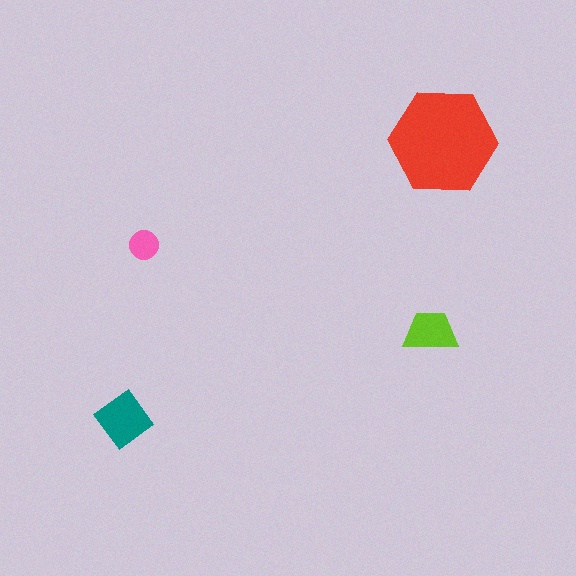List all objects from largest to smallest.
The red hexagon, the teal diamond, the lime trapezoid, the pink circle.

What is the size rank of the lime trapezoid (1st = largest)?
3rd.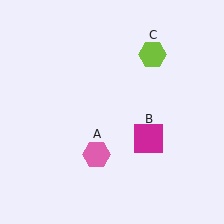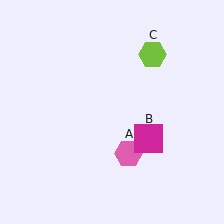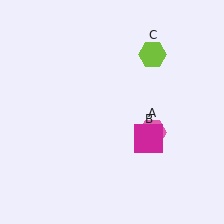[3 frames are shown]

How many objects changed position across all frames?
1 object changed position: pink hexagon (object A).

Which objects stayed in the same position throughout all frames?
Magenta square (object B) and lime hexagon (object C) remained stationary.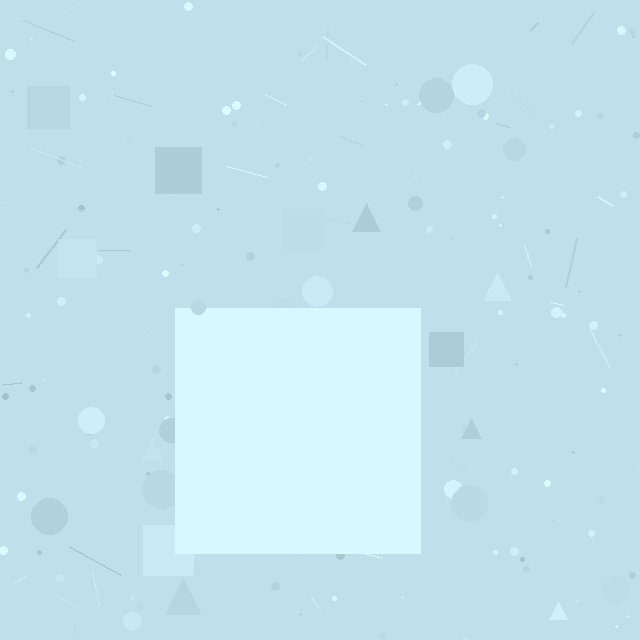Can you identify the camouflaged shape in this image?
The camouflaged shape is a square.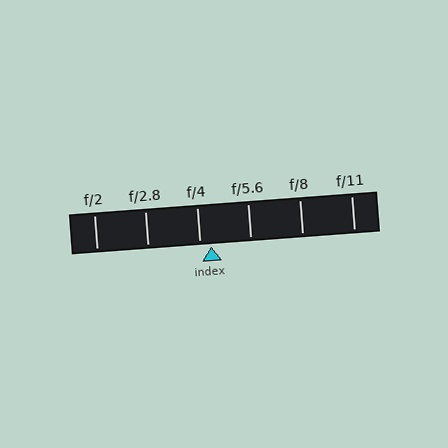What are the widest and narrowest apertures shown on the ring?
The widest aperture shown is f/2 and the narrowest is f/11.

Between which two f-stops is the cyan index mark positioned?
The index mark is between f/4 and f/5.6.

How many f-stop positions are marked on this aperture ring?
There are 6 f-stop positions marked.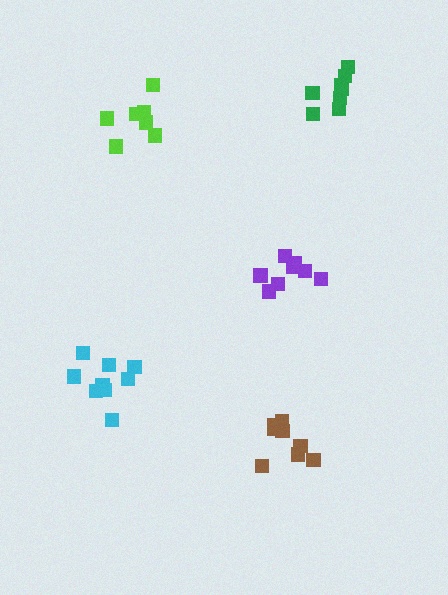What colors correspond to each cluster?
The clusters are colored: brown, lime, purple, cyan, green.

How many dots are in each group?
Group 1: 8 dots, Group 2: 7 dots, Group 3: 8 dots, Group 4: 9 dots, Group 5: 8 dots (40 total).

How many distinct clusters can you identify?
There are 5 distinct clusters.